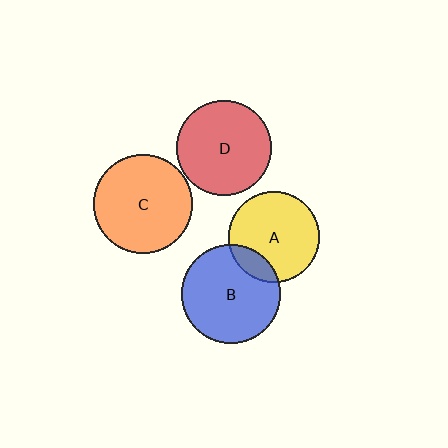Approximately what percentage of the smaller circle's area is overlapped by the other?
Approximately 15%.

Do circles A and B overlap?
Yes.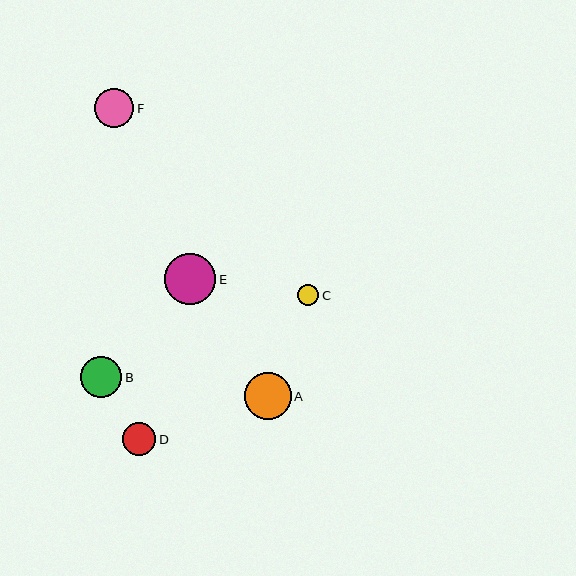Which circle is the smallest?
Circle C is the smallest with a size of approximately 21 pixels.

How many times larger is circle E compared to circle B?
Circle E is approximately 1.2 times the size of circle B.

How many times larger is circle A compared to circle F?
Circle A is approximately 1.2 times the size of circle F.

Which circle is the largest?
Circle E is the largest with a size of approximately 51 pixels.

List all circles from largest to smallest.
From largest to smallest: E, A, B, F, D, C.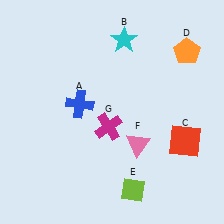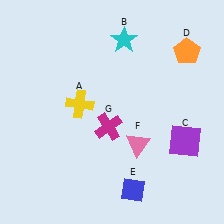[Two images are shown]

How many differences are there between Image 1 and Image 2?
There are 3 differences between the two images.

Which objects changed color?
A changed from blue to yellow. C changed from red to purple. E changed from lime to blue.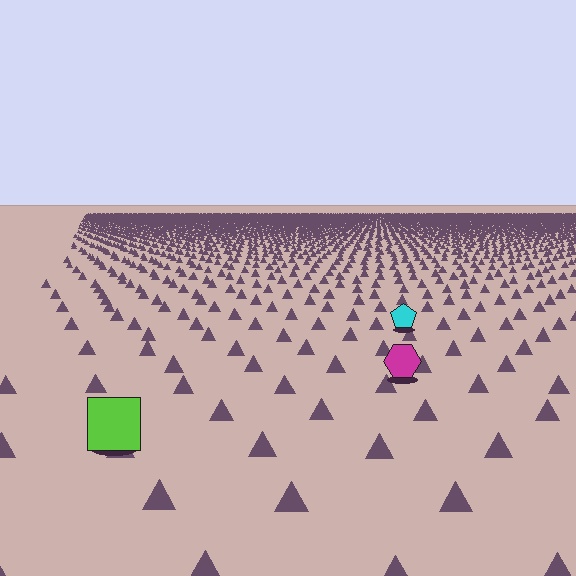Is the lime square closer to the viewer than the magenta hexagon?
Yes. The lime square is closer — you can tell from the texture gradient: the ground texture is coarser near it.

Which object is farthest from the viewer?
The cyan pentagon is farthest from the viewer. It appears smaller and the ground texture around it is denser.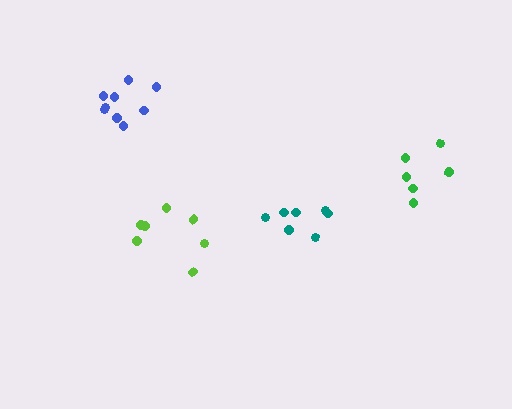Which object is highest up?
The blue cluster is topmost.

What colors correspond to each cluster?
The clusters are colored: teal, green, blue, lime.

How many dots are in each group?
Group 1: 7 dots, Group 2: 6 dots, Group 3: 9 dots, Group 4: 7 dots (29 total).